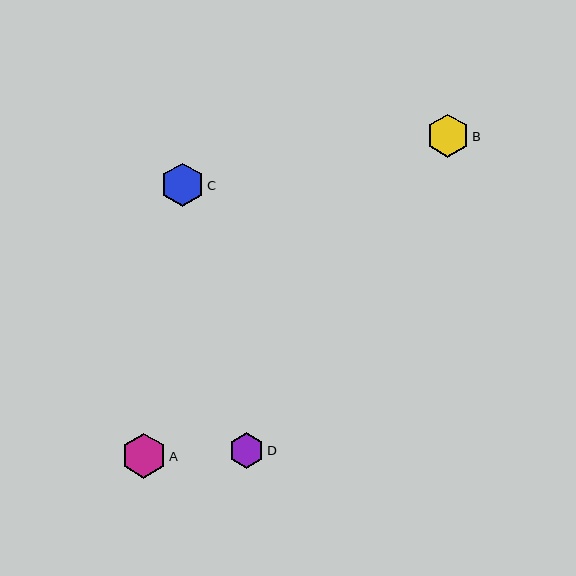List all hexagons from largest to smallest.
From largest to smallest: A, C, B, D.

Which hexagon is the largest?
Hexagon A is the largest with a size of approximately 45 pixels.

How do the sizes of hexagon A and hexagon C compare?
Hexagon A and hexagon C are approximately the same size.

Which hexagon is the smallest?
Hexagon D is the smallest with a size of approximately 36 pixels.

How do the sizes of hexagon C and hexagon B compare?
Hexagon C and hexagon B are approximately the same size.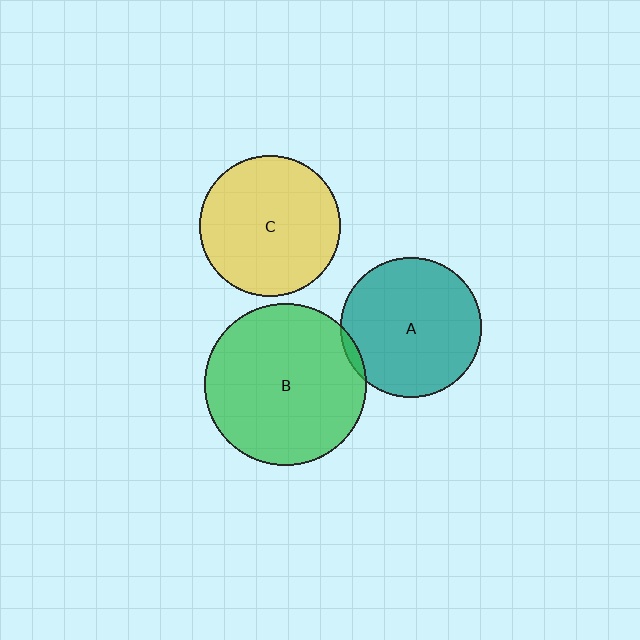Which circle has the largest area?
Circle B (green).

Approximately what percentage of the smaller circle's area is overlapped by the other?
Approximately 5%.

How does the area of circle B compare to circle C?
Approximately 1.3 times.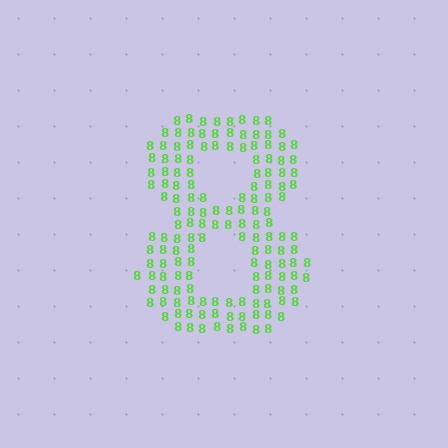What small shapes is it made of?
It is made of small digit 8's.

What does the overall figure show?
The overall figure shows the digit 8.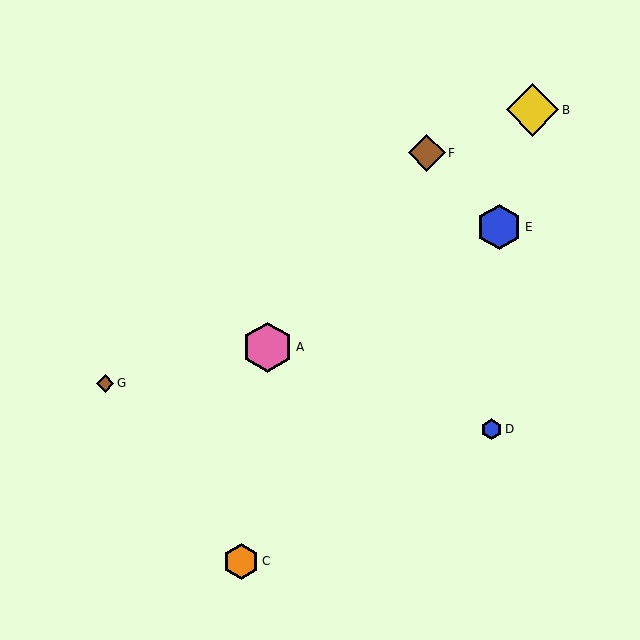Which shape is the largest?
The yellow diamond (labeled B) is the largest.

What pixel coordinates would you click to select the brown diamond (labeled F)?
Click at (427, 153) to select the brown diamond F.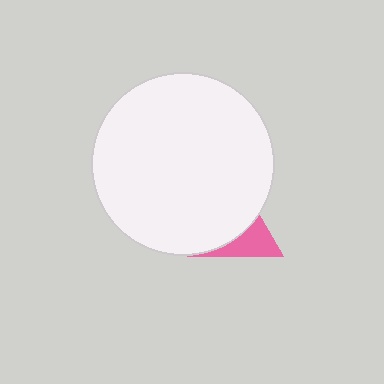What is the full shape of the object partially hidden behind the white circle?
The partially hidden object is a pink triangle.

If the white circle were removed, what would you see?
You would see the complete pink triangle.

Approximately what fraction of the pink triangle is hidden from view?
Roughly 62% of the pink triangle is hidden behind the white circle.